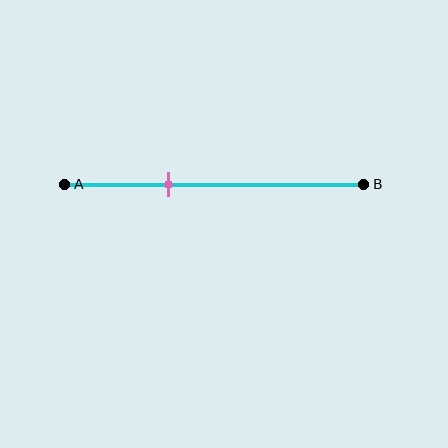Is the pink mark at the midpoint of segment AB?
No, the mark is at about 35% from A, not at the 50% midpoint.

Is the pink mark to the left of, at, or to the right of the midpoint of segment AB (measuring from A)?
The pink mark is to the left of the midpoint of segment AB.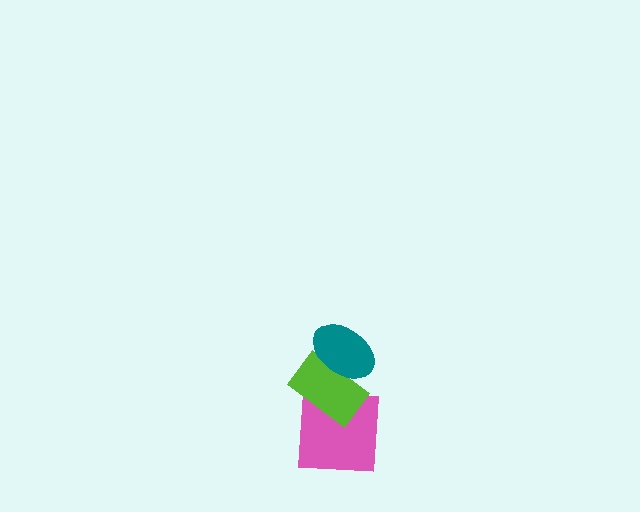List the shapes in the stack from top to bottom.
From top to bottom: the teal ellipse, the lime rectangle, the pink square.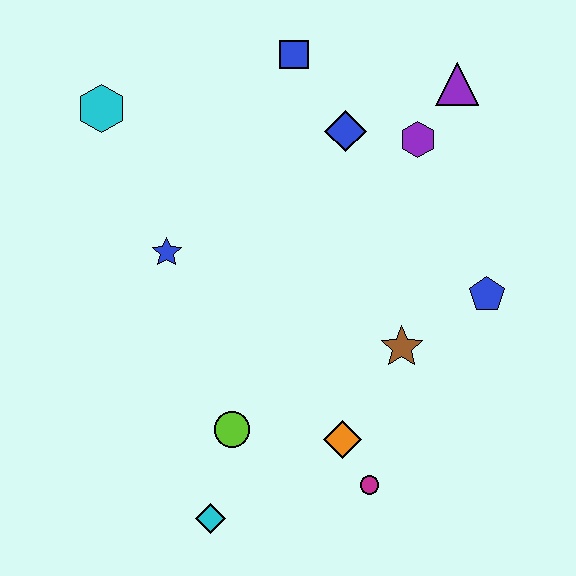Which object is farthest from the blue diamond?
The cyan diamond is farthest from the blue diamond.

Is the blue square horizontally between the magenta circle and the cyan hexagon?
Yes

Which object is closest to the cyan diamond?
The lime circle is closest to the cyan diamond.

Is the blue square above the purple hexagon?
Yes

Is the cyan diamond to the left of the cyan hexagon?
No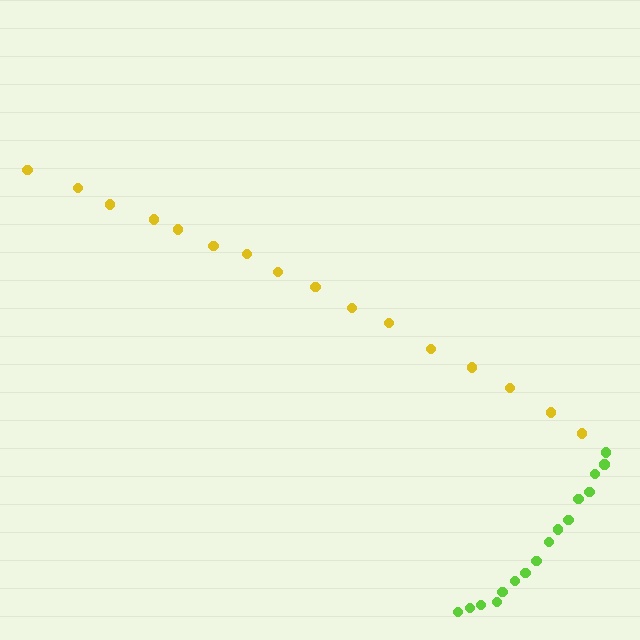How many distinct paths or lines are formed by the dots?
There are 2 distinct paths.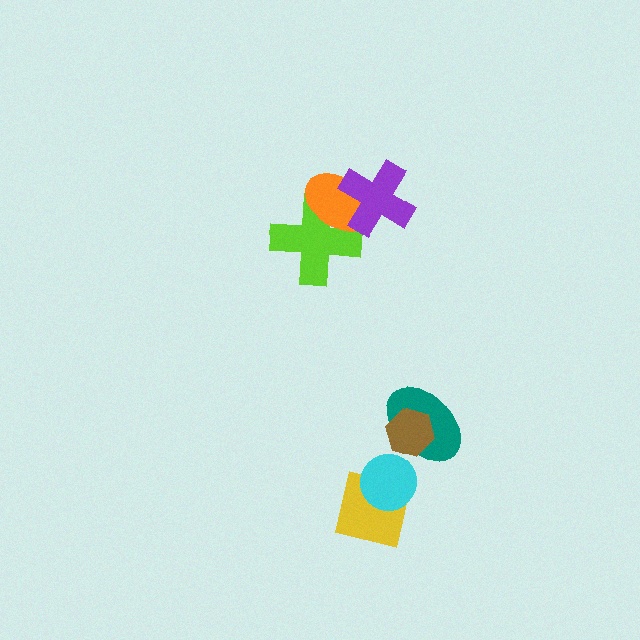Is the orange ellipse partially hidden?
Yes, it is partially covered by another shape.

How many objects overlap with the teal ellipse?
1 object overlaps with the teal ellipse.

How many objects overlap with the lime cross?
2 objects overlap with the lime cross.